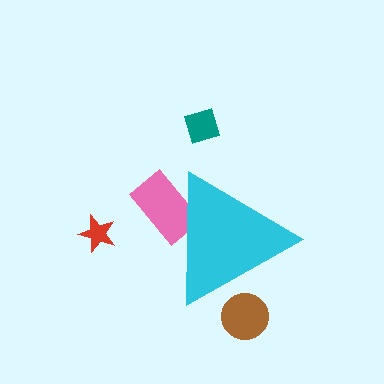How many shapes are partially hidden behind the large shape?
2 shapes are partially hidden.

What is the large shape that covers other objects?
A cyan triangle.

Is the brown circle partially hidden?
Yes, the brown circle is partially hidden behind the cyan triangle.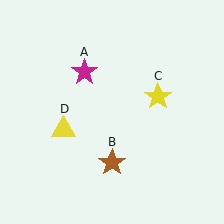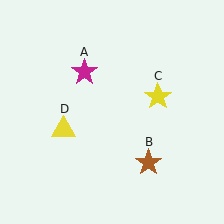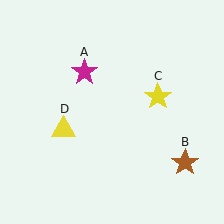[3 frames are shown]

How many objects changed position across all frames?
1 object changed position: brown star (object B).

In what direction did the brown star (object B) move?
The brown star (object B) moved right.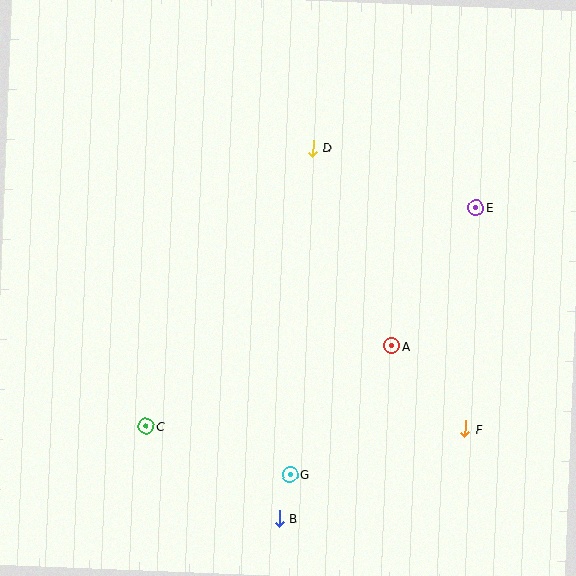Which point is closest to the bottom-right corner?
Point F is closest to the bottom-right corner.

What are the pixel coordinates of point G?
Point G is at (290, 475).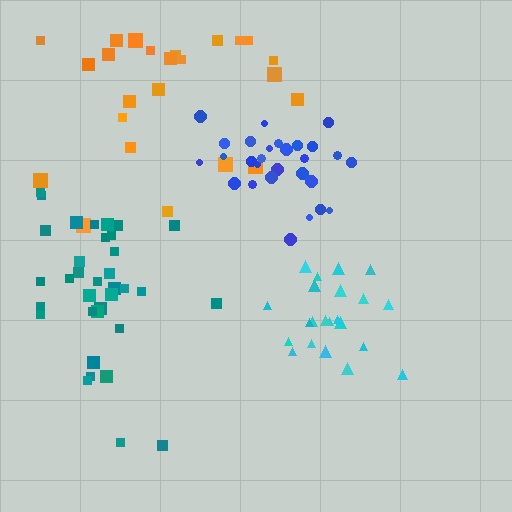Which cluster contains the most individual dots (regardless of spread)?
Teal (35).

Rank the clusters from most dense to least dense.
blue, cyan, teal, orange.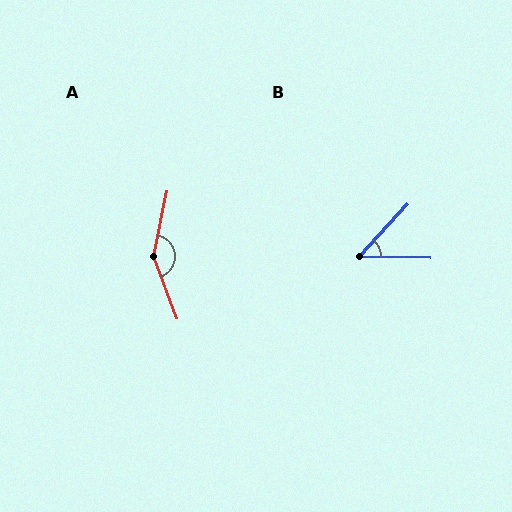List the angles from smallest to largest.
B (48°), A (148°).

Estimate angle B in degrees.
Approximately 48 degrees.